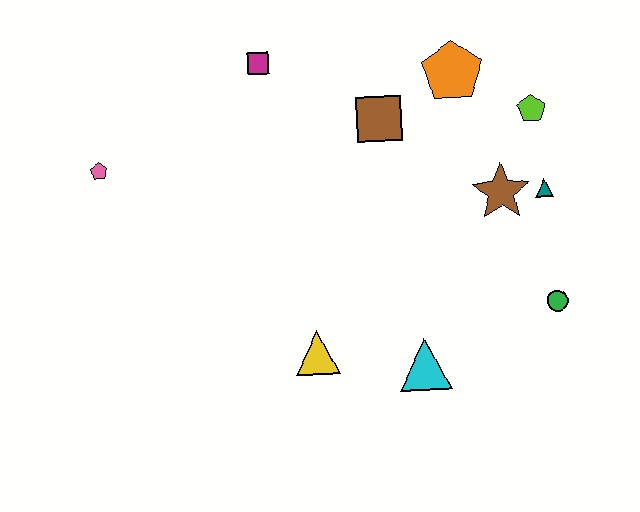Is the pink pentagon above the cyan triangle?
Yes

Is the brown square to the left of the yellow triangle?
No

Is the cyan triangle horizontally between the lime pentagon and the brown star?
No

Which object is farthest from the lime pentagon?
The pink pentagon is farthest from the lime pentagon.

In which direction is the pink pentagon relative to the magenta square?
The pink pentagon is to the left of the magenta square.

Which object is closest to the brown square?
The orange pentagon is closest to the brown square.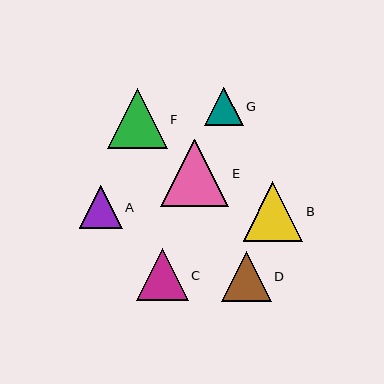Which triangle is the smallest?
Triangle G is the smallest with a size of approximately 38 pixels.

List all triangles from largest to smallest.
From largest to smallest: E, F, B, C, D, A, G.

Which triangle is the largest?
Triangle E is the largest with a size of approximately 68 pixels.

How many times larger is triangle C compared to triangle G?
Triangle C is approximately 1.4 times the size of triangle G.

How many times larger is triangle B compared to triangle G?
Triangle B is approximately 1.6 times the size of triangle G.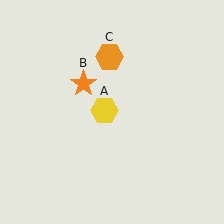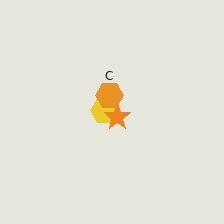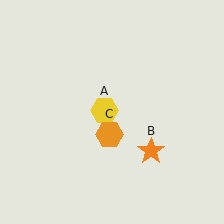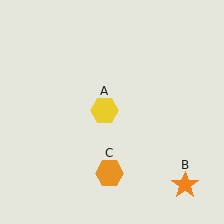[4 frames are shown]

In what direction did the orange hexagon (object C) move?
The orange hexagon (object C) moved down.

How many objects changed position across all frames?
2 objects changed position: orange star (object B), orange hexagon (object C).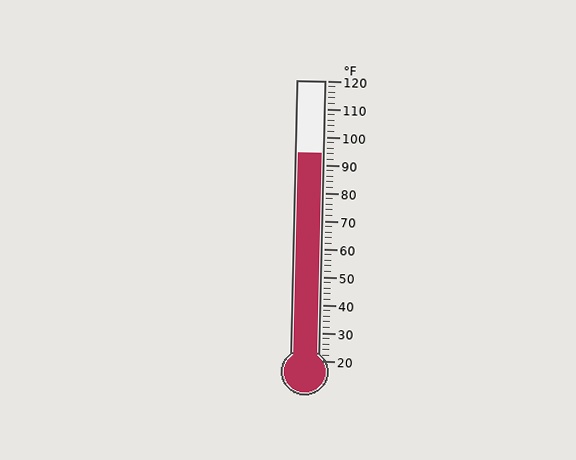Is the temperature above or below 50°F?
The temperature is above 50°F.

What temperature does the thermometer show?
The thermometer shows approximately 94°F.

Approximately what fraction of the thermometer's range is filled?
The thermometer is filled to approximately 75% of its range.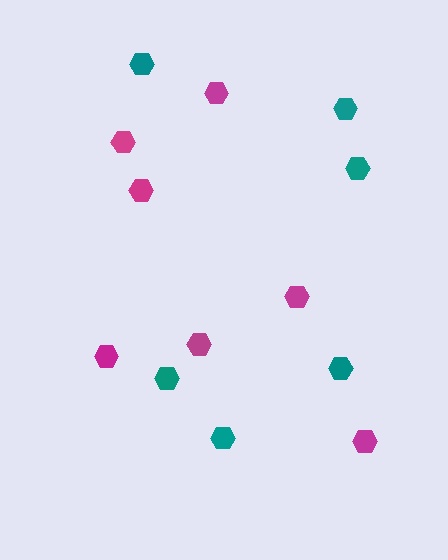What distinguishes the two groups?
There are 2 groups: one group of teal hexagons (6) and one group of magenta hexagons (7).